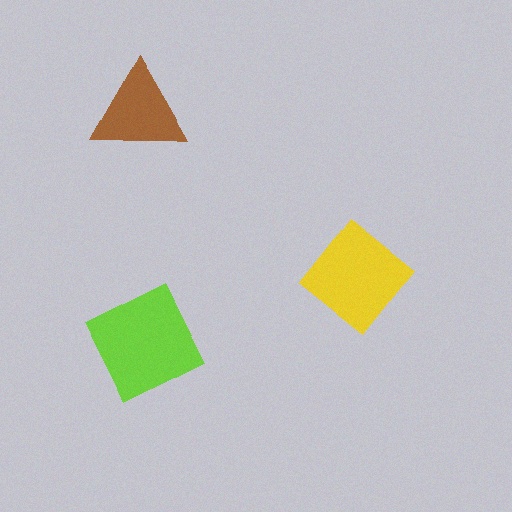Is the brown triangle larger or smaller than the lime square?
Smaller.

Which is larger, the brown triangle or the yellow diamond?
The yellow diamond.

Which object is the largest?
The lime square.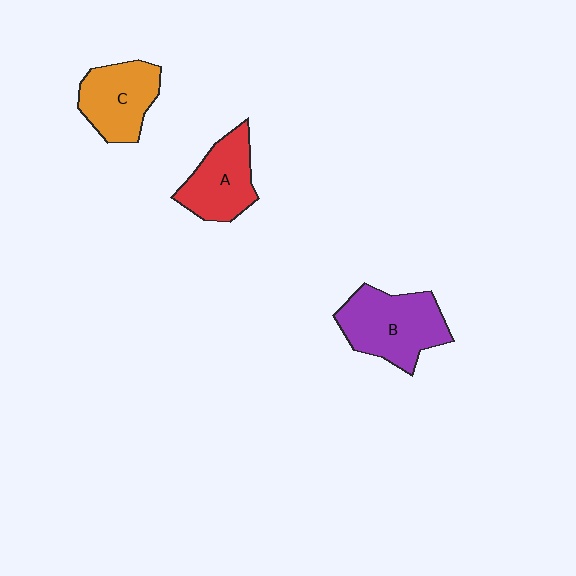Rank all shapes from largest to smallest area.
From largest to smallest: B (purple), C (orange), A (red).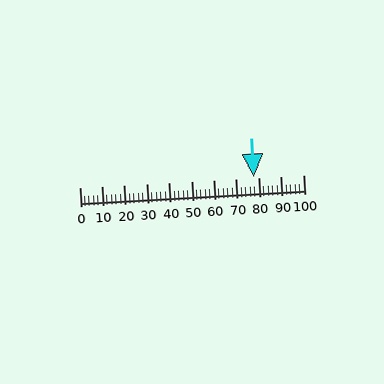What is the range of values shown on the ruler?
The ruler shows values from 0 to 100.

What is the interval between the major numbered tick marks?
The major tick marks are spaced 10 units apart.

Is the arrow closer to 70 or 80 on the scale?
The arrow is closer to 80.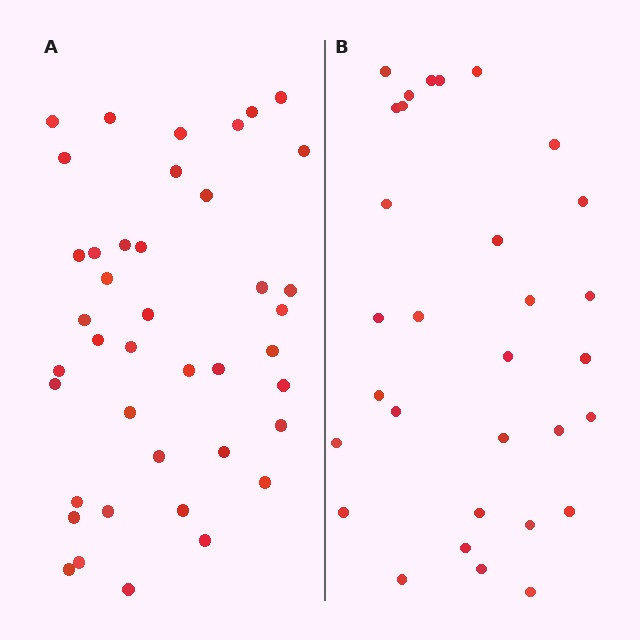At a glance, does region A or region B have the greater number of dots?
Region A (the left region) has more dots.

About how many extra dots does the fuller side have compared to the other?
Region A has roughly 10 or so more dots than region B.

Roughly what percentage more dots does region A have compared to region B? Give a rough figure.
About 30% more.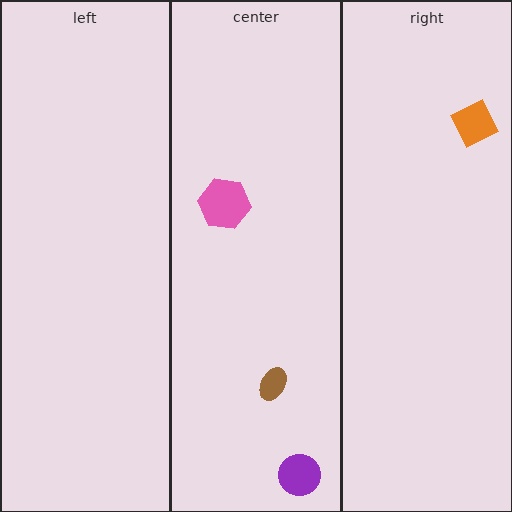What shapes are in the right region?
The orange diamond.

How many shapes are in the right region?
1.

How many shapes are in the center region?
3.